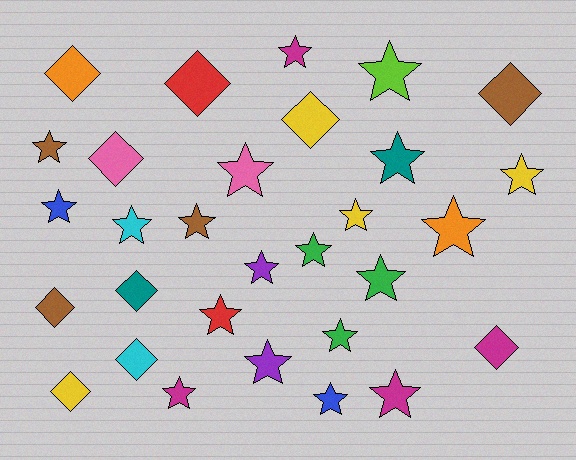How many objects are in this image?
There are 30 objects.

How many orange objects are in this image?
There are 2 orange objects.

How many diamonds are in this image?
There are 10 diamonds.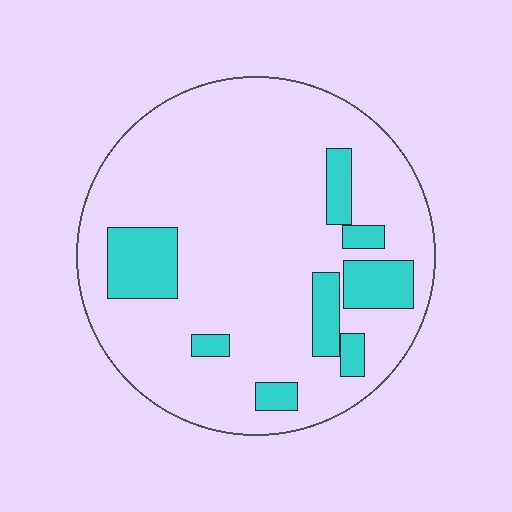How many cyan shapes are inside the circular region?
8.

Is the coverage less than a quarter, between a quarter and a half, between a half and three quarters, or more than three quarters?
Less than a quarter.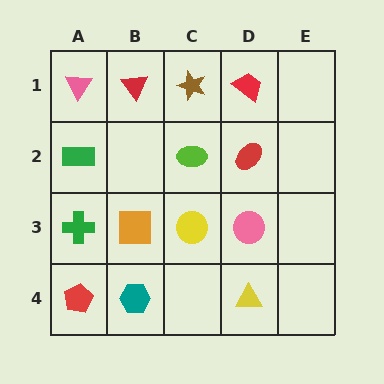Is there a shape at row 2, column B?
No, that cell is empty.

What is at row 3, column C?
A yellow circle.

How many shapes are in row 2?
3 shapes.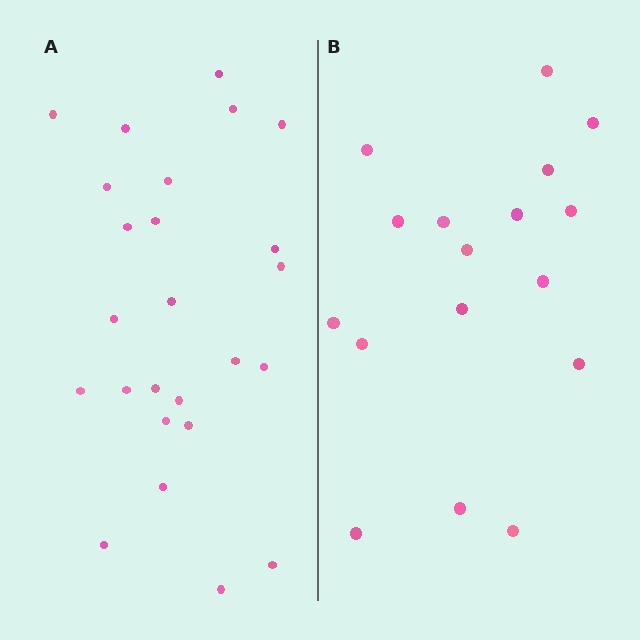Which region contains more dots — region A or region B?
Region A (the left region) has more dots.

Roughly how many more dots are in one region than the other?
Region A has roughly 8 or so more dots than region B.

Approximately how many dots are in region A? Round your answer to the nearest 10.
About 20 dots. (The exact count is 25, which rounds to 20.)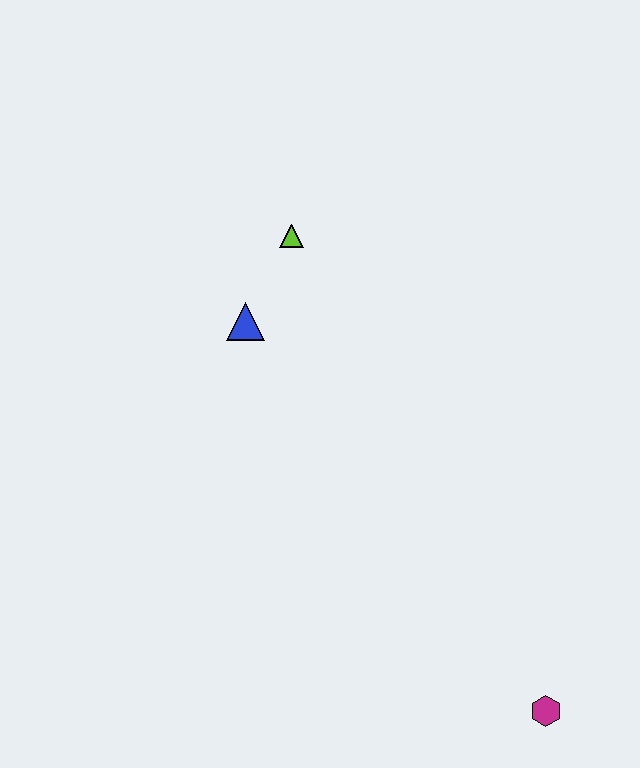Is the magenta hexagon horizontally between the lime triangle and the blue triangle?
No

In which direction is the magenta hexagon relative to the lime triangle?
The magenta hexagon is below the lime triangle.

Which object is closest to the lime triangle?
The blue triangle is closest to the lime triangle.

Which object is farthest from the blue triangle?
The magenta hexagon is farthest from the blue triangle.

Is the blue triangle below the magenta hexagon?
No